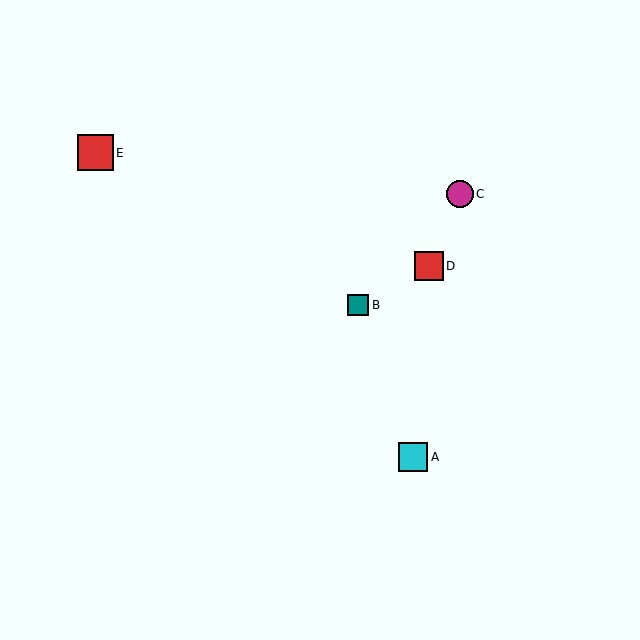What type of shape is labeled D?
Shape D is a red square.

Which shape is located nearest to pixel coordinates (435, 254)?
The red square (labeled D) at (429, 266) is nearest to that location.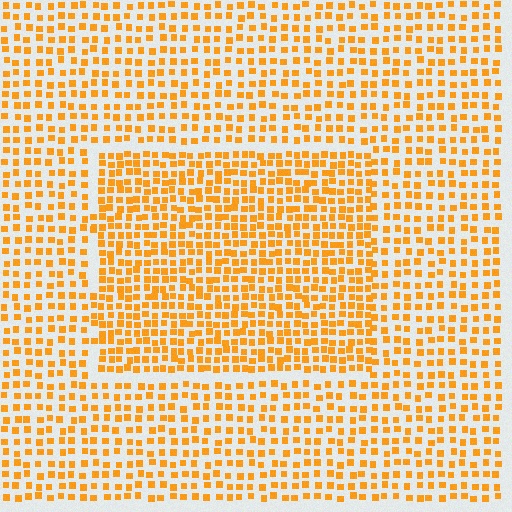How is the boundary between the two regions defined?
The boundary is defined by a change in element density (approximately 1.6x ratio). All elements are the same color, size, and shape.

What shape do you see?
I see a rectangle.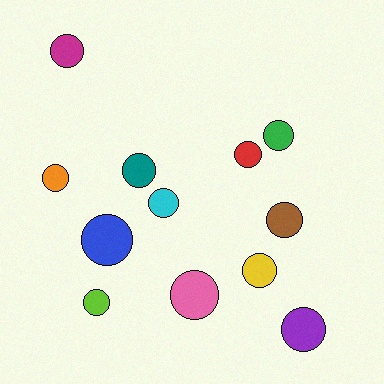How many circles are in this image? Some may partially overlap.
There are 12 circles.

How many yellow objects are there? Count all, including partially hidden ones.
There is 1 yellow object.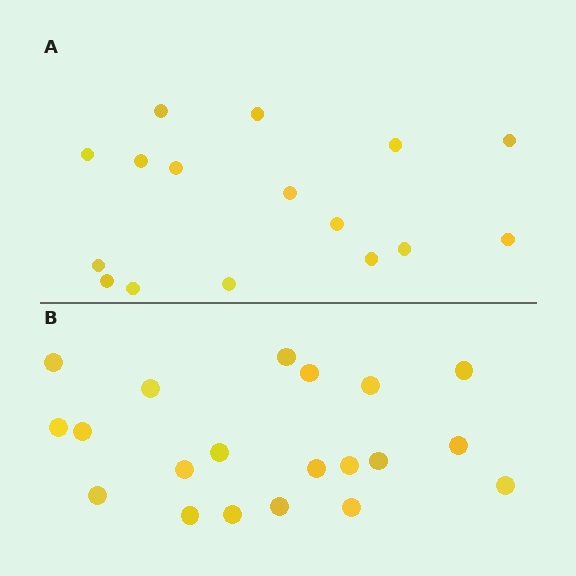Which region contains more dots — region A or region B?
Region B (the bottom region) has more dots.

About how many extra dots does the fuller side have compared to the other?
Region B has about 4 more dots than region A.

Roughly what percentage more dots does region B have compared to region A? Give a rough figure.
About 25% more.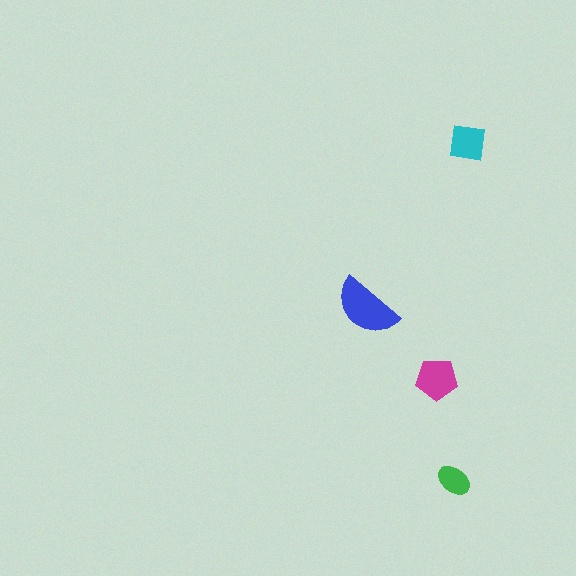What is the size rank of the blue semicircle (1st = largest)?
1st.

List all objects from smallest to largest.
The green ellipse, the cyan square, the magenta pentagon, the blue semicircle.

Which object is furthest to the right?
The cyan square is rightmost.